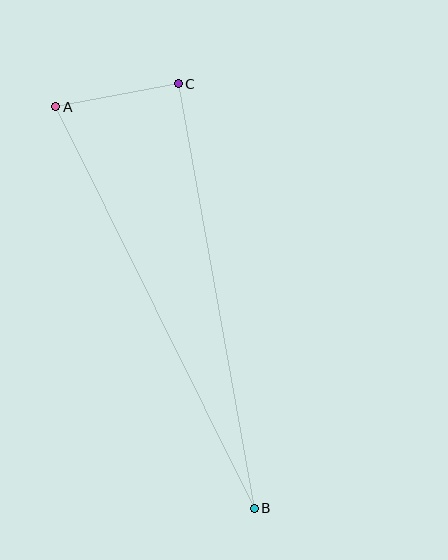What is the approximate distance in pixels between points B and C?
The distance between B and C is approximately 431 pixels.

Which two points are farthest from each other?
Points A and B are farthest from each other.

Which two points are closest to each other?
Points A and C are closest to each other.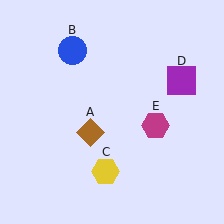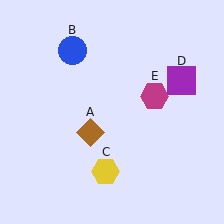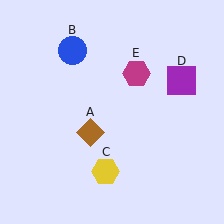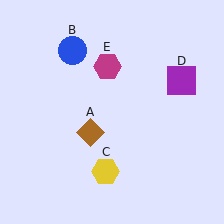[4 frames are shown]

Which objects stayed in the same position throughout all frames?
Brown diamond (object A) and blue circle (object B) and yellow hexagon (object C) and purple square (object D) remained stationary.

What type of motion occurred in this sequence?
The magenta hexagon (object E) rotated counterclockwise around the center of the scene.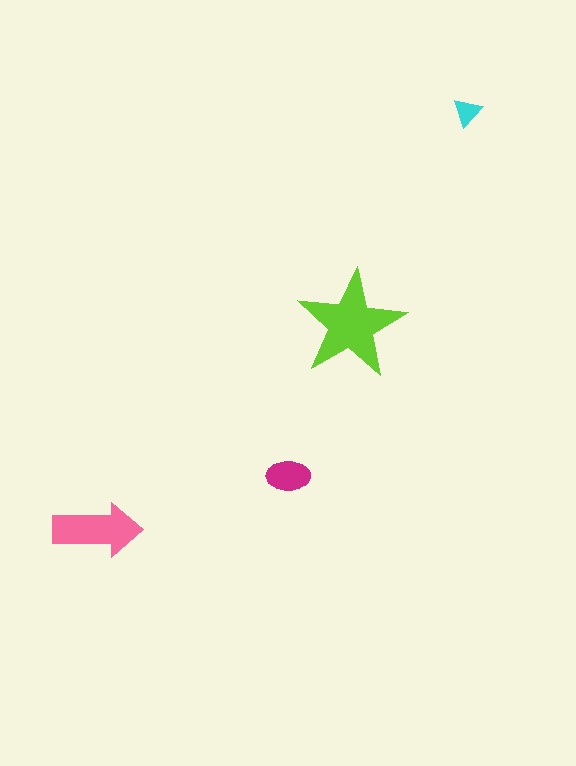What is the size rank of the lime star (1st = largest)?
1st.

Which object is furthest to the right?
The cyan triangle is rightmost.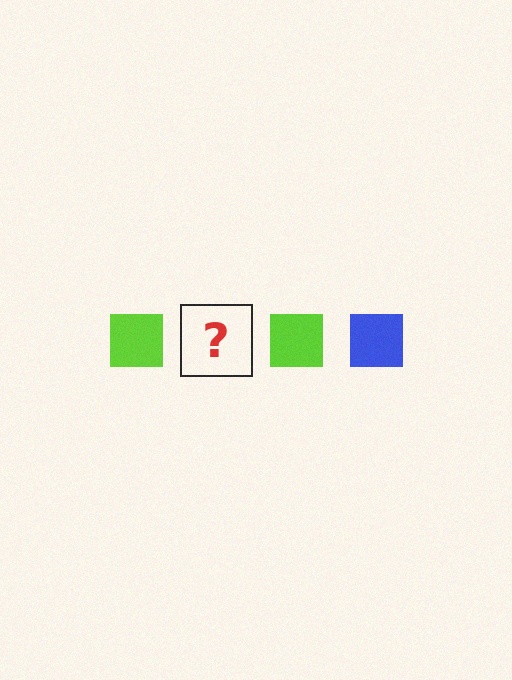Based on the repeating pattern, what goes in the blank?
The blank should be a blue square.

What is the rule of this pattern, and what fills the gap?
The rule is that the pattern cycles through lime, blue squares. The gap should be filled with a blue square.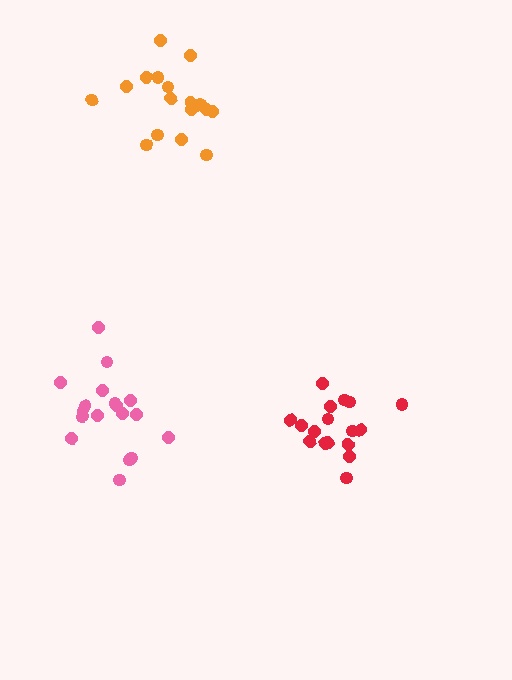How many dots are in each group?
Group 1: 17 dots, Group 2: 18 dots, Group 3: 18 dots (53 total).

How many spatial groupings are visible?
There are 3 spatial groupings.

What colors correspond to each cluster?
The clusters are colored: red, orange, pink.